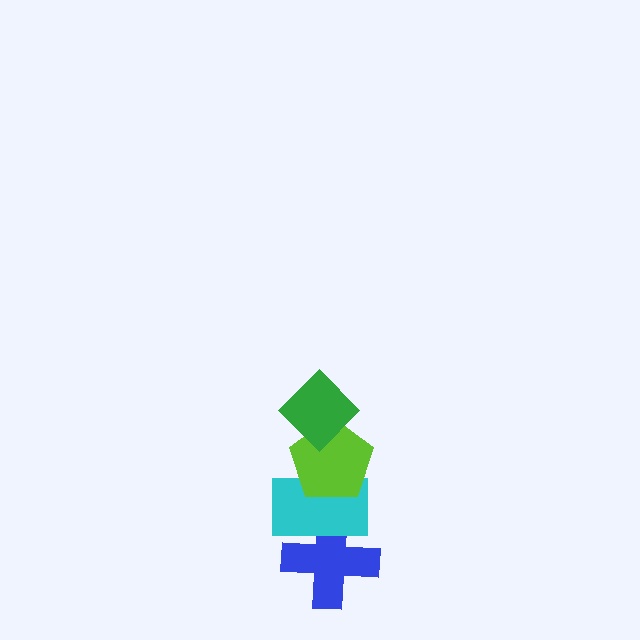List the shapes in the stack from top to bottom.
From top to bottom: the green diamond, the lime pentagon, the cyan rectangle, the blue cross.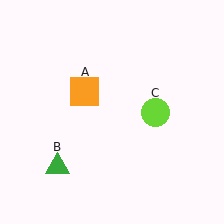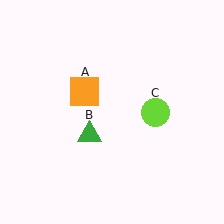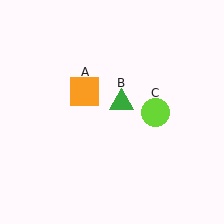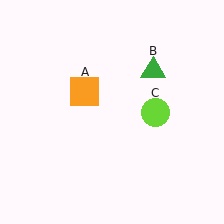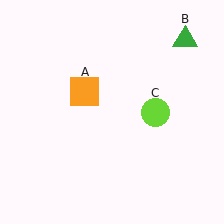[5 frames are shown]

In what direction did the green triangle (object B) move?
The green triangle (object B) moved up and to the right.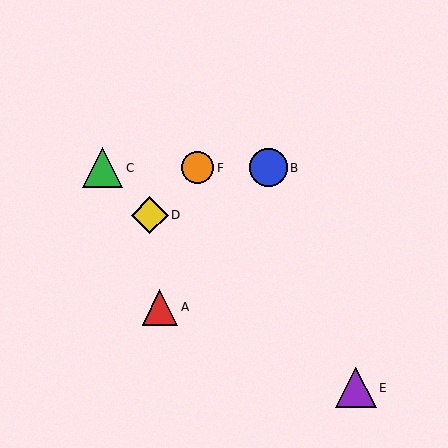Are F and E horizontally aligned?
No, F is at y≈168 and E is at y≈388.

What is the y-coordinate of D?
Object D is at y≈215.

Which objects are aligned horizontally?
Objects B, C, F are aligned horizontally.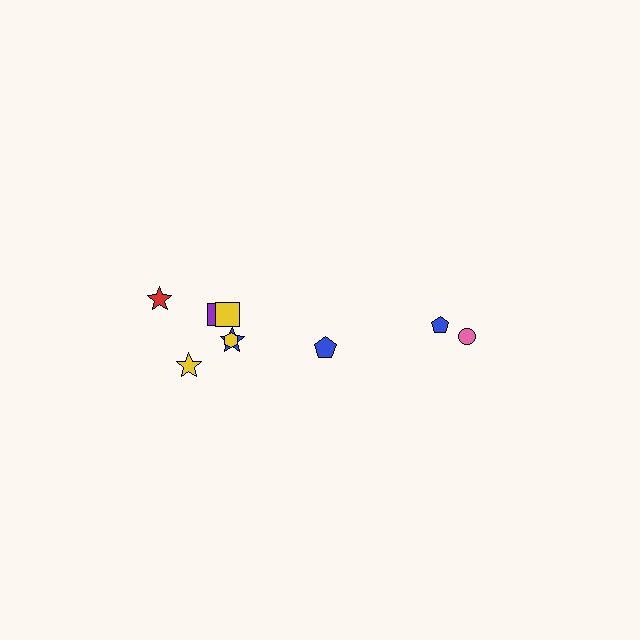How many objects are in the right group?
There are 3 objects.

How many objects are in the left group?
There are 6 objects.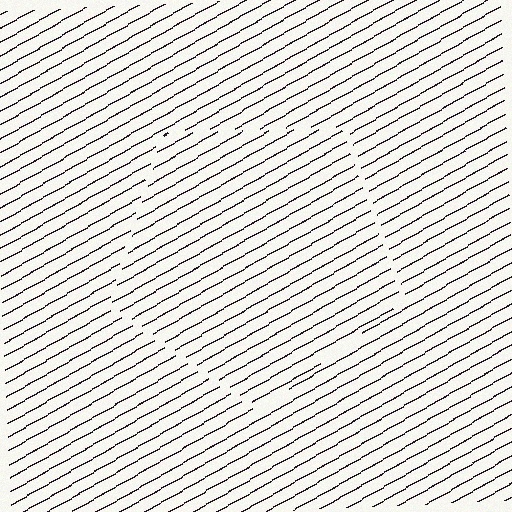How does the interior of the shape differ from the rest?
The interior of the shape contains the same grating, shifted by half a period — the contour is defined by the phase discontinuity where line-ends from the inner and outer gratings abut.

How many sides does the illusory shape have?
5 sides — the line-ends trace a pentagon.